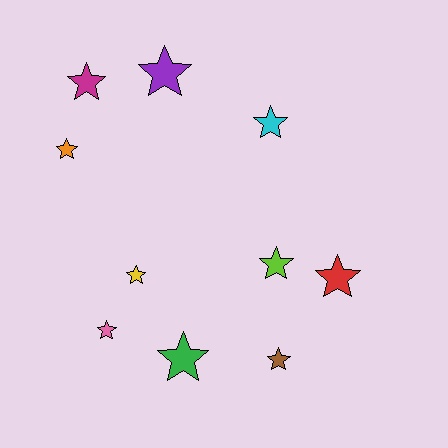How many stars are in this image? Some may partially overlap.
There are 10 stars.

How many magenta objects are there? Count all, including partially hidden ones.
There is 1 magenta object.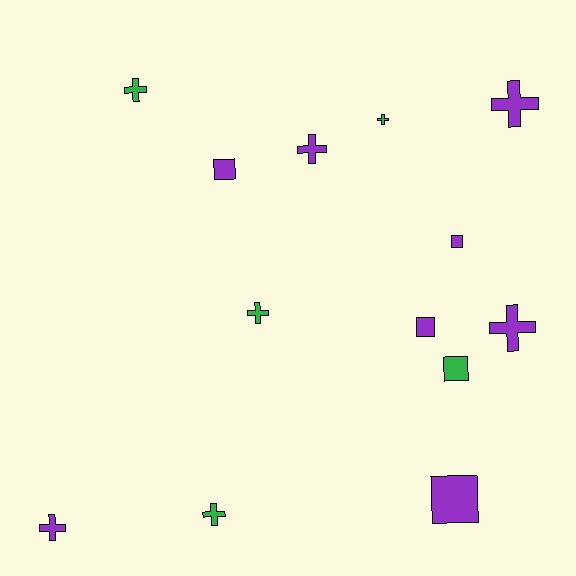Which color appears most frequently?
Purple, with 8 objects.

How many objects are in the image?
There are 13 objects.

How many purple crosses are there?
There are 4 purple crosses.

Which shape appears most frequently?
Cross, with 8 objects.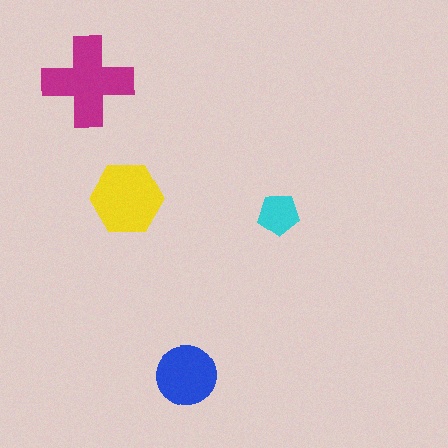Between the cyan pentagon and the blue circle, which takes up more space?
The blue circle.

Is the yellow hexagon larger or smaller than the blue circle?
Larger.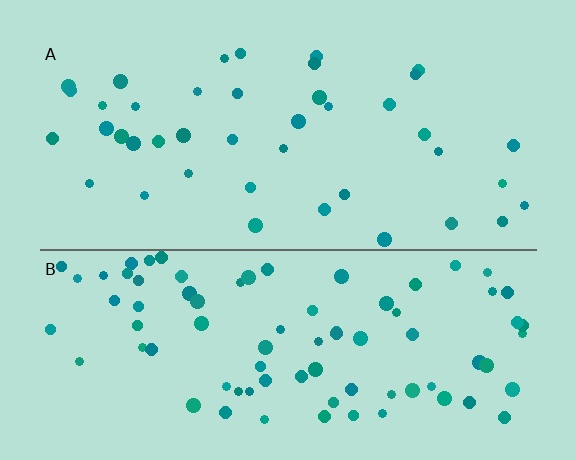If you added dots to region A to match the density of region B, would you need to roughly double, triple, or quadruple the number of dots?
Approximately double.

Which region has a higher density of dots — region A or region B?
B (the bottom).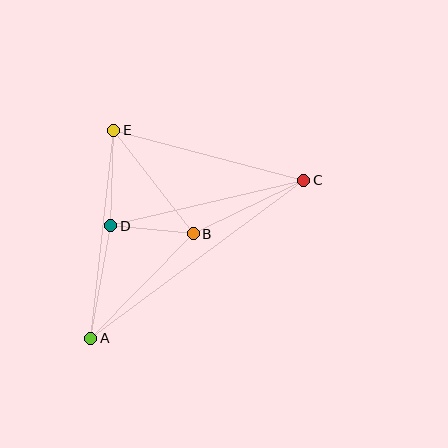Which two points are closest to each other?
Points B and D are closest to each other.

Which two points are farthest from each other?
Points A and C are farthest from each other.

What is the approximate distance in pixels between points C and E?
The distance between C and E is approximately 197 pixels.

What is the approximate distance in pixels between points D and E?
The distance between D and E is approximately 95 pixels.